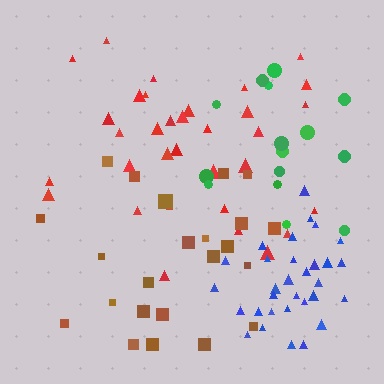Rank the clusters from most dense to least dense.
blue, green, red, brown.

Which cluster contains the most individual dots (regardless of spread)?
Red (34).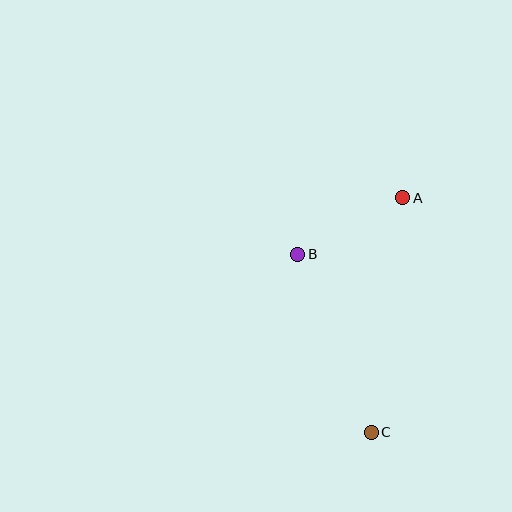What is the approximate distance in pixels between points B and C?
The distance between B and C is approximately 192 pixels.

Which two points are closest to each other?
Points A and B are closest to each other.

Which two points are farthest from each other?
Points A and C are farthest from each other.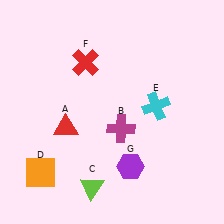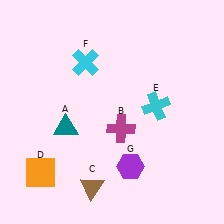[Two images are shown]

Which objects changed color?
A changed from red to teal. C changed from lime to brown. F changed from red to cyan.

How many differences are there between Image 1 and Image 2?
There are 3 differences between the two images.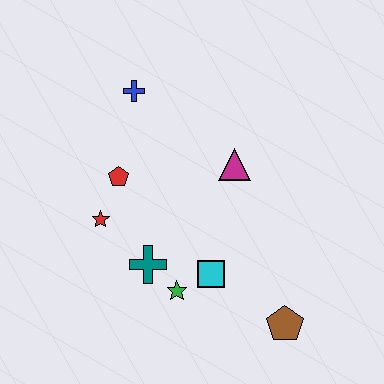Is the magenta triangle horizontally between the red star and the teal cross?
No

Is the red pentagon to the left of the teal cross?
Yes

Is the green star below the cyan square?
Yes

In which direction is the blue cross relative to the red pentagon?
The blue cross is above the red pentagon.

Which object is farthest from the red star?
The brown pentagon is farthest from the red star.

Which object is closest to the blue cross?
The red pentagon is closest to the blue cross.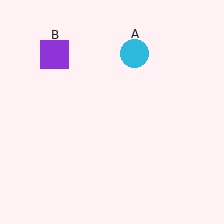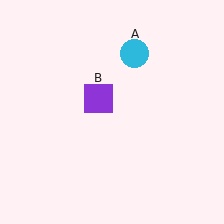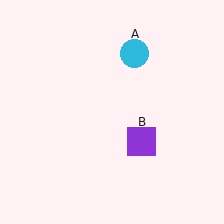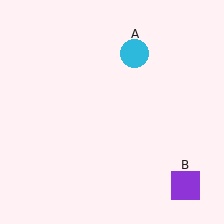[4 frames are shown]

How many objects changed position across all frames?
1 object changed position: purple square (object B).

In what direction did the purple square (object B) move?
The purple square (object B) moved down and to the right.